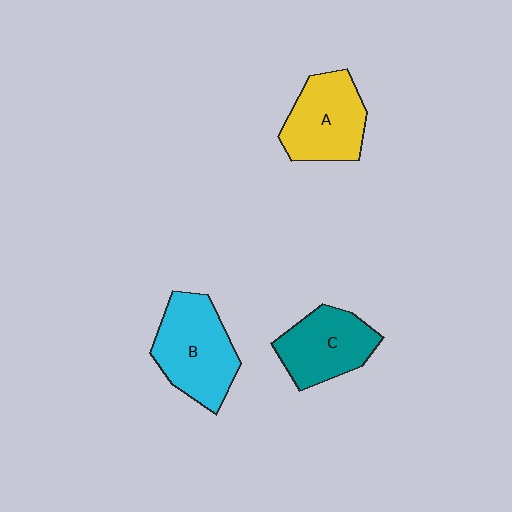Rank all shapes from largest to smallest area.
From largest to smallest: B (cyan), A (yellow), C (teal).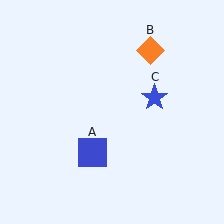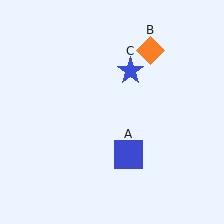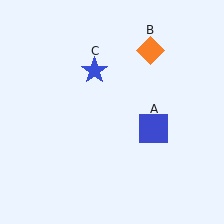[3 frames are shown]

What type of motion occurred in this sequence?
The blue square (object A), blue star (object C) rotated counterclockwise around the center of the scene.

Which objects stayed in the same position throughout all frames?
Orange diamond (object B) remained stationary.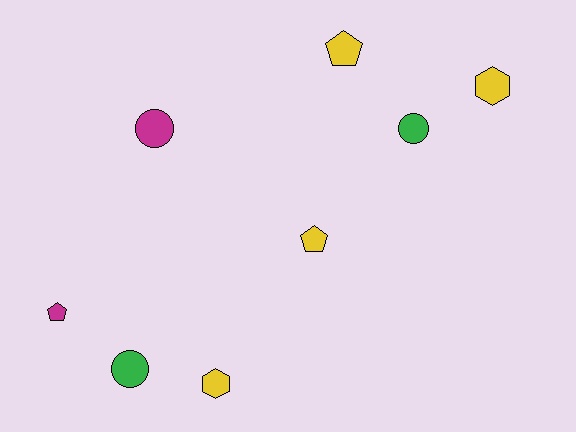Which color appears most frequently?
Yellow, with 4 objects.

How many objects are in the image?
There are 8 objects.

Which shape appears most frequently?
Circle, with 3 objects.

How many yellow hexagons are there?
There are 2 yellow hexagons.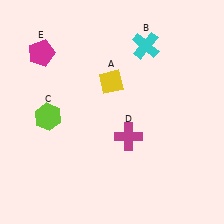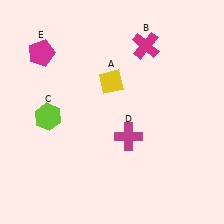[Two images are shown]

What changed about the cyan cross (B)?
In Image 1, B is cyan. In Image 2, it changed to magenta.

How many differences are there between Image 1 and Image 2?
There is 1 difference between the two images.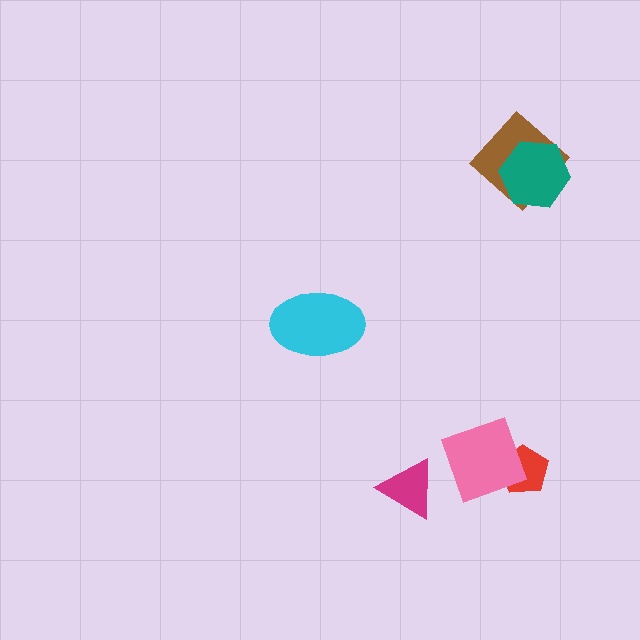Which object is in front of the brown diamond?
The teal hexagon is in front of the brown diamond.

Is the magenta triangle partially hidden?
No, no other shape covers it.